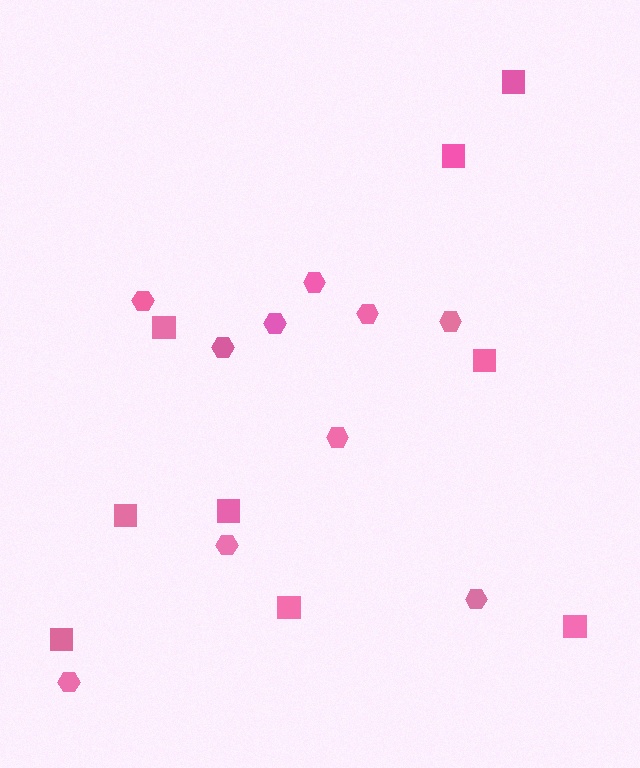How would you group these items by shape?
There are 2 groups: one group of hexagons (10) and one group of squares (9).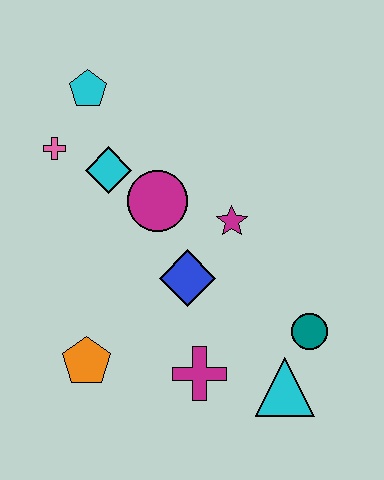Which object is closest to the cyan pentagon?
The pink cross is closest to the cyan pentagon.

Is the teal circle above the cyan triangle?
Yes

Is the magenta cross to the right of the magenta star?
No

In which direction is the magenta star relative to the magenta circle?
The magenta star is to the right of the magenta circle.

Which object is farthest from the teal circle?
The cyan pentagon is farthest from the teal circle.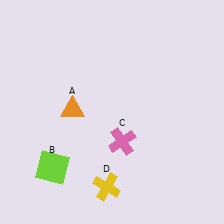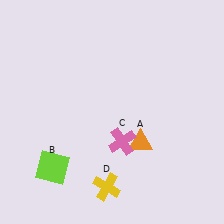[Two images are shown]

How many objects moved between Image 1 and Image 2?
1 object moved between the two images.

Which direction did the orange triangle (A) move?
The orange triangle (A) moved right.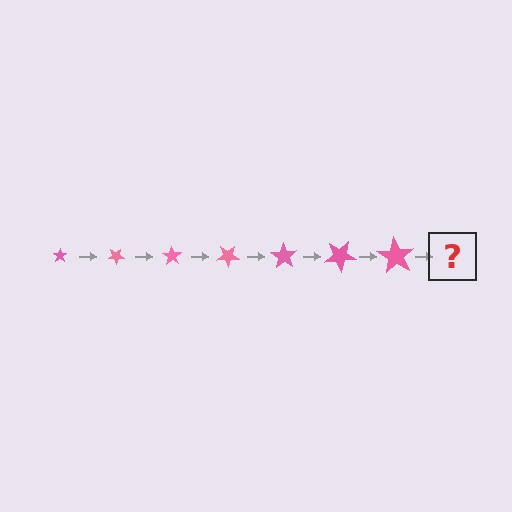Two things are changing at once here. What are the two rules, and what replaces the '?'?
The two rules are that the star grows larger each step and it rotates 35 degrees each step. The '?' should be a star, larger than the previous one and rotated 245 degrees from the start.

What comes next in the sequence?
The next element should be a star, larger than the previous one and rotated 245 degrees from the start.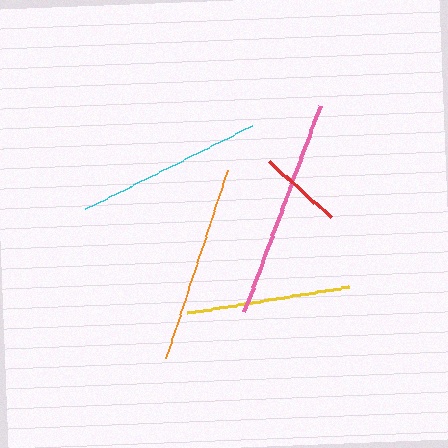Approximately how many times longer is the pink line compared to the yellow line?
The pink line is approximately 1.3 times the length of the yellow line.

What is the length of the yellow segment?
The yellow segment is approximately 163 pixels long.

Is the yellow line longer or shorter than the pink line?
The pink line is longer than the yellow line.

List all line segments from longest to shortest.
From longest to shortest: pink, orange, cyan, yellow, red.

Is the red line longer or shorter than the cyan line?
The cyan line is longer than the red line.